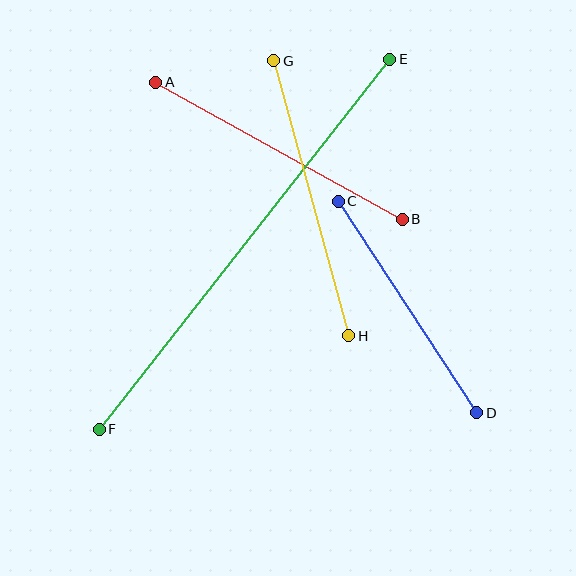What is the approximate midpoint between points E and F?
The midpoint is at approximately (245, 244) pixels.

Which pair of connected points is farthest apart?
Points E and F are farthest apart.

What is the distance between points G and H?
The distance is approximately 285 pixels.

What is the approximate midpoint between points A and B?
The midpoint is at approximately (279, 151) pixels.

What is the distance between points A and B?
The distance is approximately 282 pixels.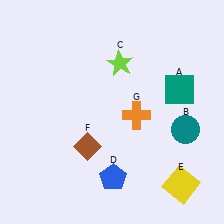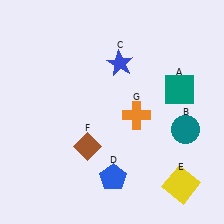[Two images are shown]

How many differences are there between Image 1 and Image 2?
There is 1 difference between the two images.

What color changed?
The star (C) changed from lime in Image 1 to blue in Image 2.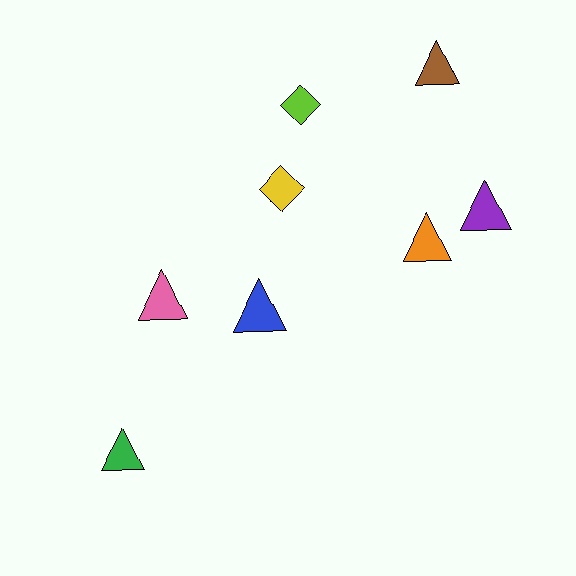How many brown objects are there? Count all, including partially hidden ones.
There is 1 brown object.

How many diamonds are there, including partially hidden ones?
There are 2 diamonds.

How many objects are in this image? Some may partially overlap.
There are 8 objects.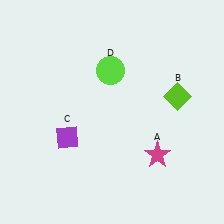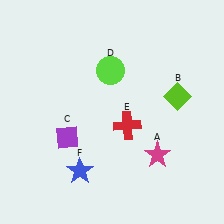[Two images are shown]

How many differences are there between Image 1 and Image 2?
There are 2 differences between the two images.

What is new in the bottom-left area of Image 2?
A blue star (F) was added in the bottom-left area of Image 2.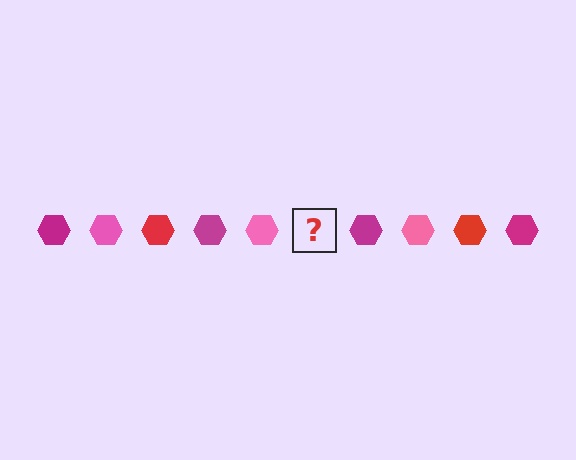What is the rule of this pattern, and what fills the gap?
The rule is that the pattern cycles through magenta, pink, red hexagons. The gap should be filled with a red hexagon.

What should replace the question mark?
The question mark should be replaced with a red hexagon.